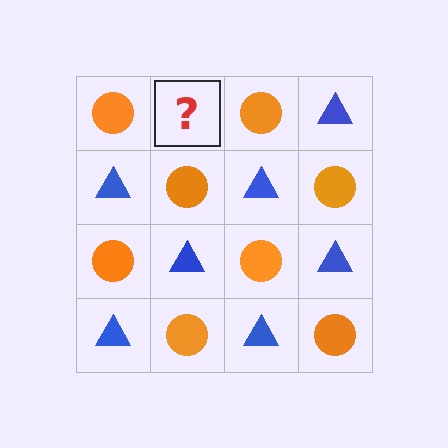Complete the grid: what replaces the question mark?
The question mark should be replaced with a blue triangle.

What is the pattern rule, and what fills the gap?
The rule is that it alternates orange circle and blue triangle in a checkerboard pattern. The gap should be filled with a blue triangle.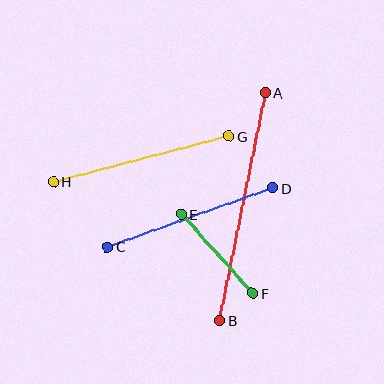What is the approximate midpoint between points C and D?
The midpoint is at approximately (190, 217) pixels.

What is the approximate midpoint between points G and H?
The midpoint is at approximately (141, 159) pixels.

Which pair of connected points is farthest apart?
Points A and B are farthest apart.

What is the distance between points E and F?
The distance is approximately 106 pixels.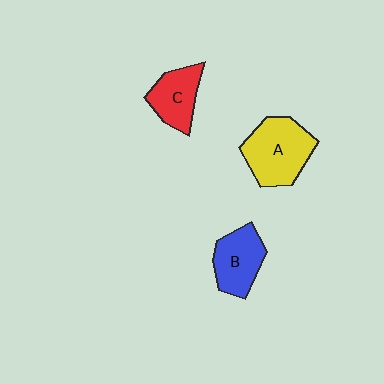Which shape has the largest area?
Shape A (yellow).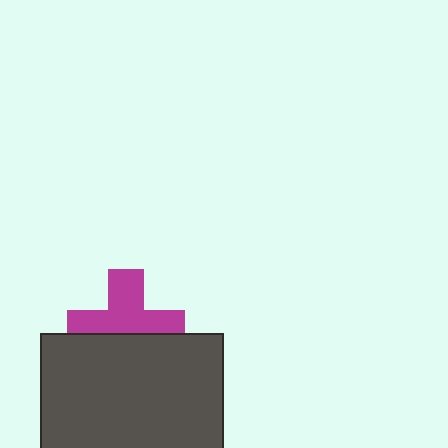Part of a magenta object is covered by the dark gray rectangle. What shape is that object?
It is a cross.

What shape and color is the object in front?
The object in front is a dark gray rectangle.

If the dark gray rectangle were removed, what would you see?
You would see the complete magenta cross.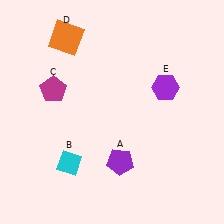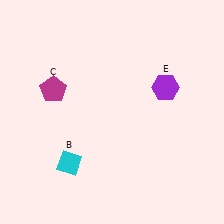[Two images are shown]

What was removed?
The purple pentagon (A), the orange square (D) were removed in Image 2.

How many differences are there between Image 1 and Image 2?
There are 2 differences between the two images.